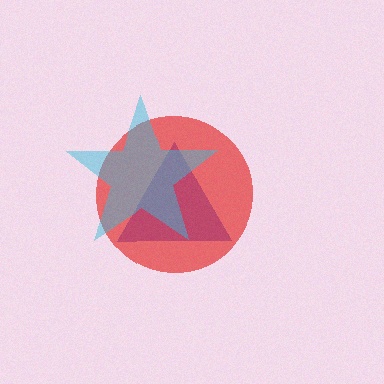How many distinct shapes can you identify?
There are 3 distinct shapes: a blue triangle, a red circle, a cyan star.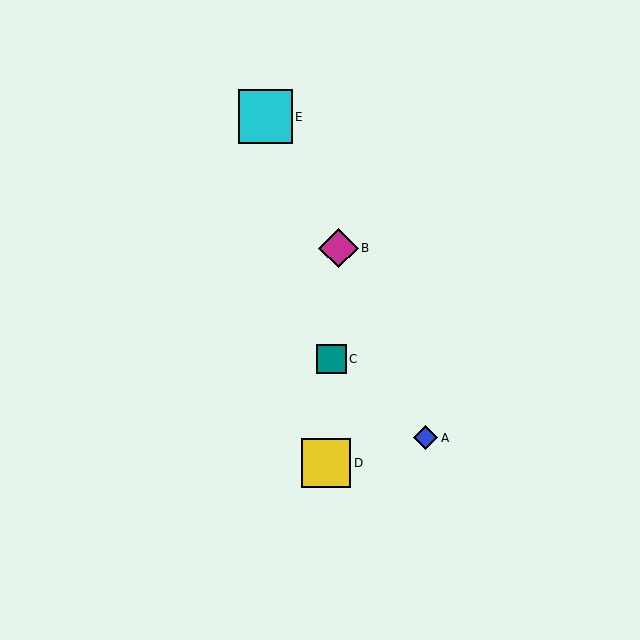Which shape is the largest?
The cyan square (labeled E) is the largest.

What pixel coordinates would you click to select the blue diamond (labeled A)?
Click at (426, 438) to select the blue diamond A.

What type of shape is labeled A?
Shape A is a blue diamond.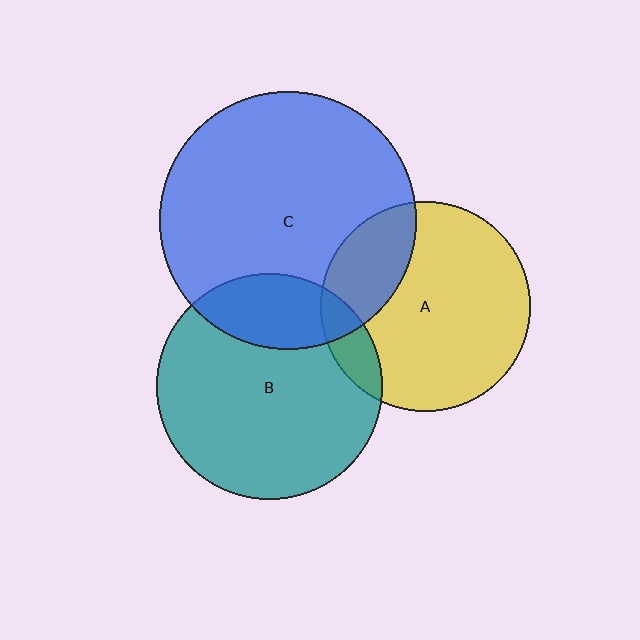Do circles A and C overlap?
Yes.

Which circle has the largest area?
Circle C (blue).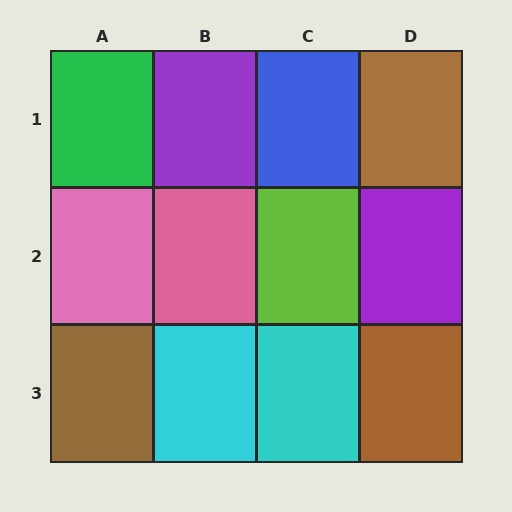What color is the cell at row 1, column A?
Green.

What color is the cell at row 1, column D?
Brown.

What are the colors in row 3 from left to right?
Brown, cyan, cyan, brown.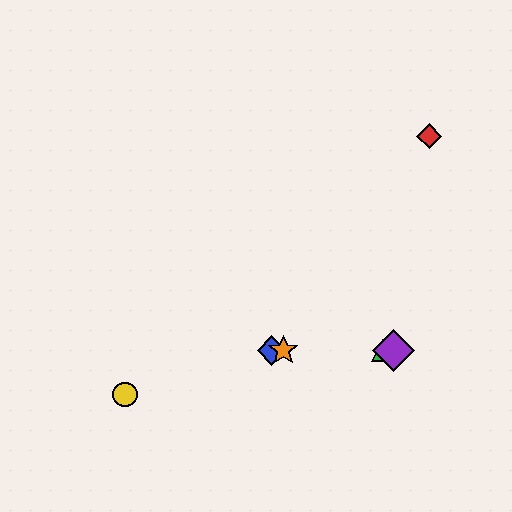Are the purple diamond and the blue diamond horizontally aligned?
Yes, both are at y≈350.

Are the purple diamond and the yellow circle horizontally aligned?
No, the purple diamond is at y≈350 and the yellow circle is at y≈394.